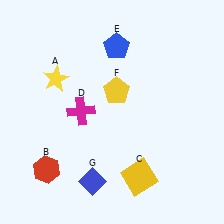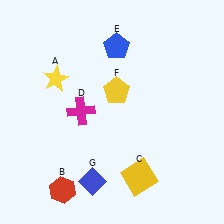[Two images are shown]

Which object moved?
The red hexagon (B) moved down.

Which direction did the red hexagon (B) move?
The red hexagon (B) moved down.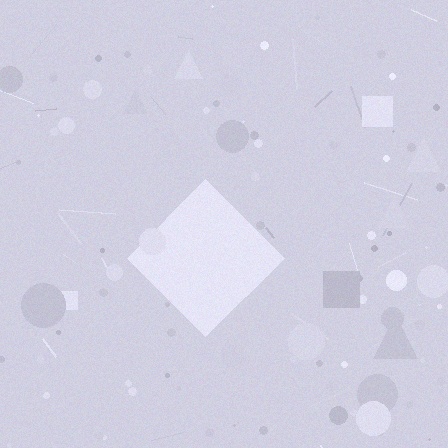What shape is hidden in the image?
A diamond is hidden in the image.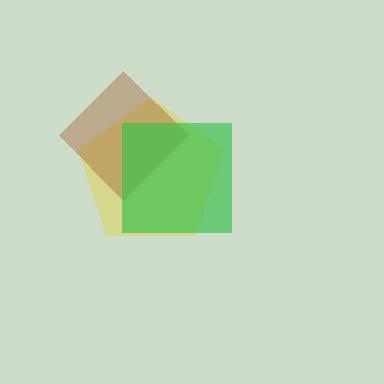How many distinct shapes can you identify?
There are 3 distinct shapes: a yellow pentagon, a brown diamond, a green square.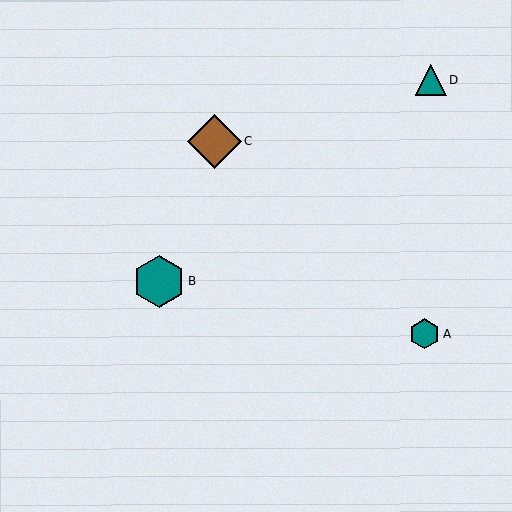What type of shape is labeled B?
Shape B is a teal hexagon.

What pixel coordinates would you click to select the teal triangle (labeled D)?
Click at (431, 80) to select the teal triangle D.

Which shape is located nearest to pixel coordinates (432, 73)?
The teal triangle (labeled D) at (431, 80) is nearest to that location.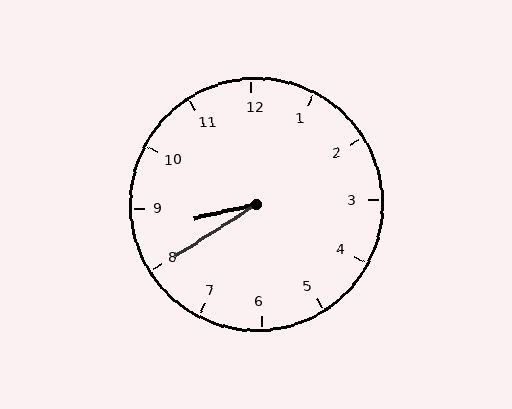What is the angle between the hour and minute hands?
Approximately 20 degrees.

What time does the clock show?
8:40.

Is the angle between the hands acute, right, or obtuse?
It is acute.